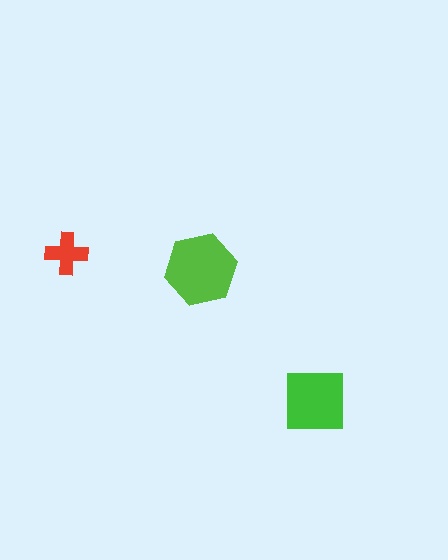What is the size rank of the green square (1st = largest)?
2nd.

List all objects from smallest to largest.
The red cross, the green square, the lime hexagon.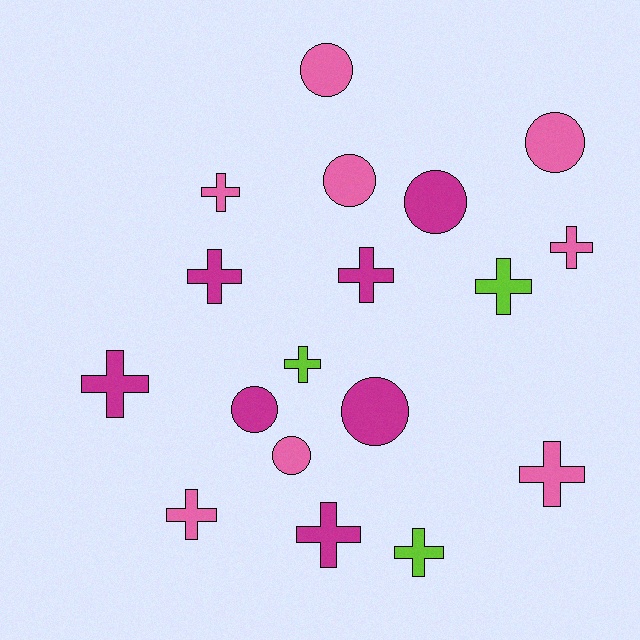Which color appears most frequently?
Pink, with 8 objects.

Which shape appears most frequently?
Cross, with 11 objects.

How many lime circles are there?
There are no lime circles.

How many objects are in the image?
There are 18 objects.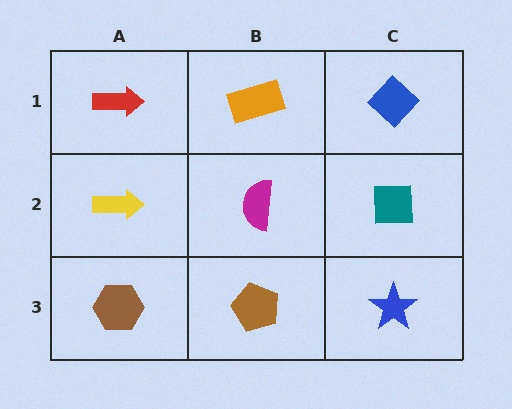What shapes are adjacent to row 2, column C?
A blue diamond (row 1, column C), a blue star (row 3, column C), a magenta semicircle (row 2, column B).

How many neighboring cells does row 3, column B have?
3.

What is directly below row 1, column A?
A yellow arrow.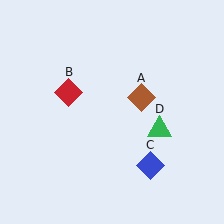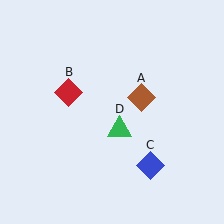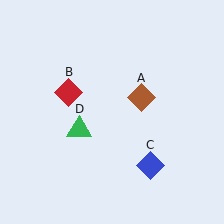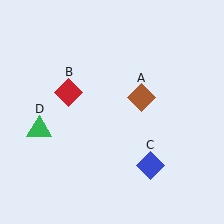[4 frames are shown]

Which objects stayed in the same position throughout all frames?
Brown diamond (object A) and red diamond (object B) and blue diamond (object C) remained stationary.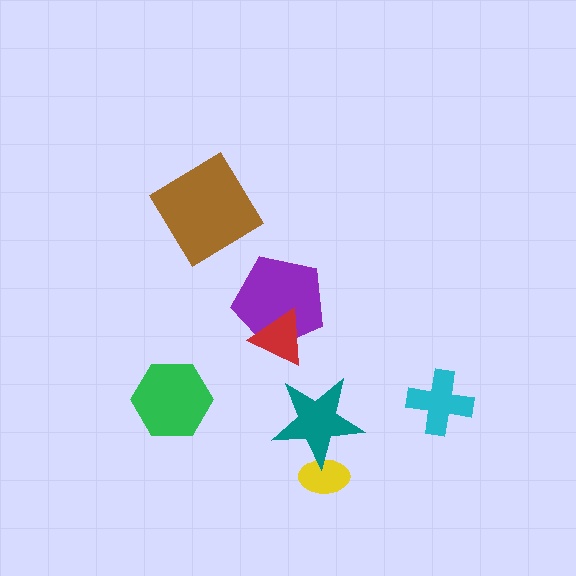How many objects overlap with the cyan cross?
0 objects overlap with the cyan cross.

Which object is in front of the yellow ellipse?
The teal star is in front of the yellow ellipse.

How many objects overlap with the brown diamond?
0 objects overlap with the brown diamond.